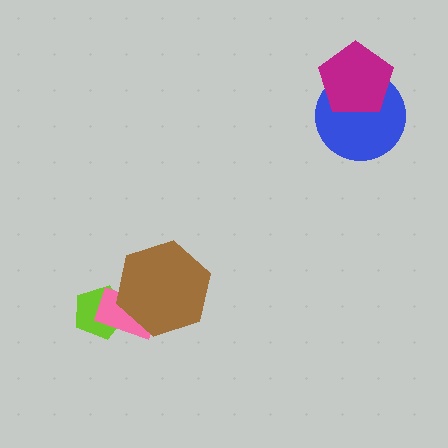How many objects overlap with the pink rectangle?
2 objects overlap with the pink rectangle.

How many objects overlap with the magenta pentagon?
1 object overlaps with the magenta pentagon.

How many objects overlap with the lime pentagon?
2 objects overlap with the lime pentagon.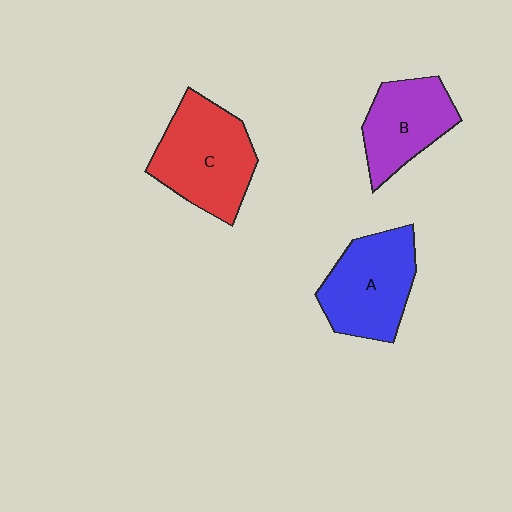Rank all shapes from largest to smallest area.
From largest to smallest: C (red), A (blue), B (purple).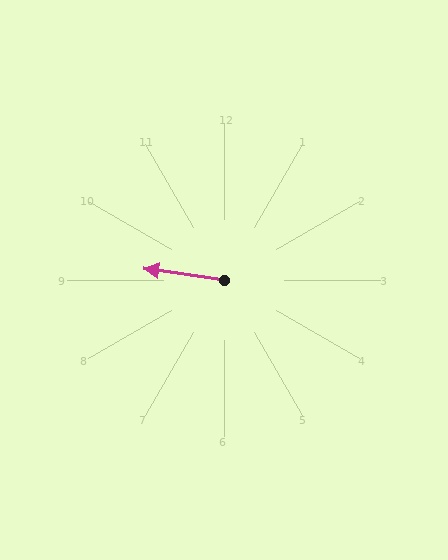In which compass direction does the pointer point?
West.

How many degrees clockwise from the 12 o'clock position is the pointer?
Approximately 278 degrees.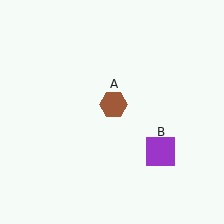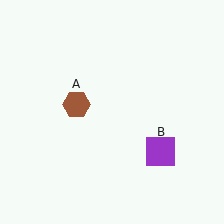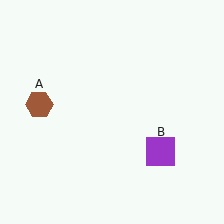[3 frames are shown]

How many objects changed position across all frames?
1 object changed position: brown hexagon (object A).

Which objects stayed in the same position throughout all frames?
Purple square (object B) remained stationary.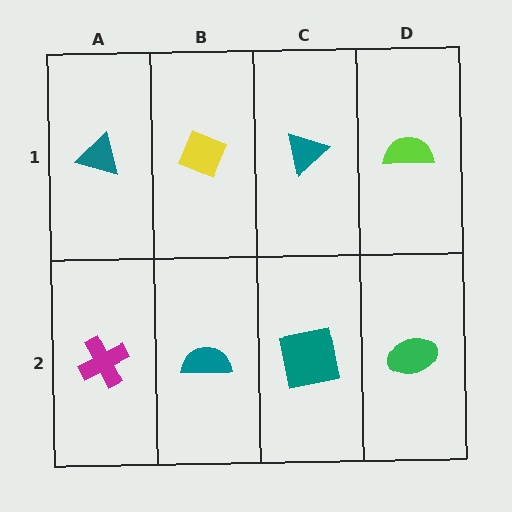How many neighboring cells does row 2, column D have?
2.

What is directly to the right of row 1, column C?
A lime semicircle.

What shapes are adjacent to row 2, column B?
A yellow diamond (row 1, column B), a magenta cross (row 2, column A), a teal square (row 2, column C).